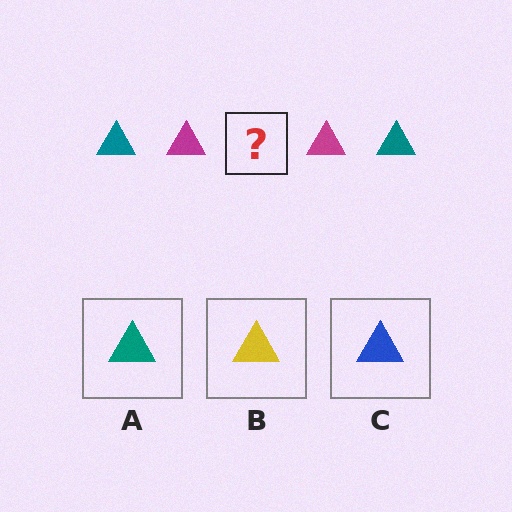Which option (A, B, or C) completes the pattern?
A.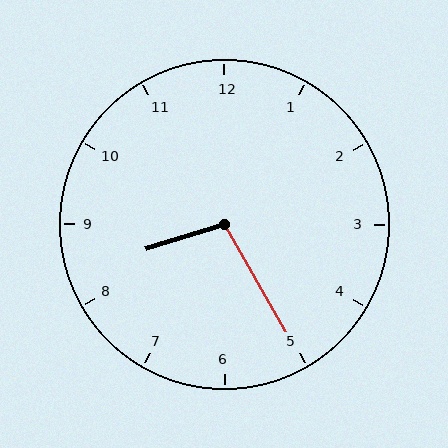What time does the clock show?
8:25.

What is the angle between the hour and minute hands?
Approximately 102 degrees.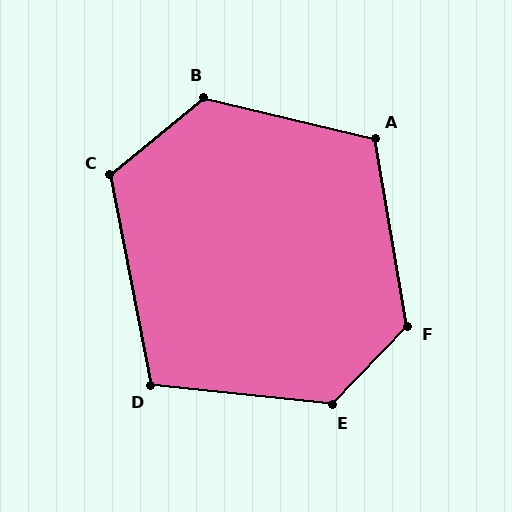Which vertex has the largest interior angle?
E, at approximately 128 degrees.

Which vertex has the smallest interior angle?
D, at approximately 107 degrees.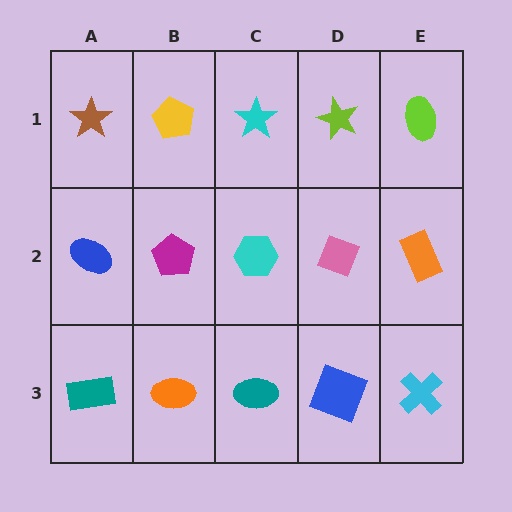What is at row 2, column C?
A cyan hexagon.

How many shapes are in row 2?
5 shapes.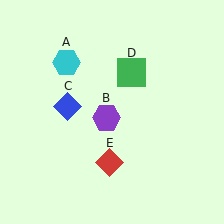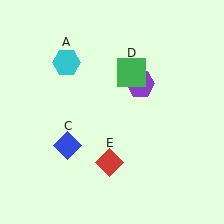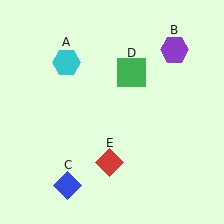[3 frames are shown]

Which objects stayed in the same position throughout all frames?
Cyan hexagon (object A) and green square (object D) and red diamond (object E) remained stationary.